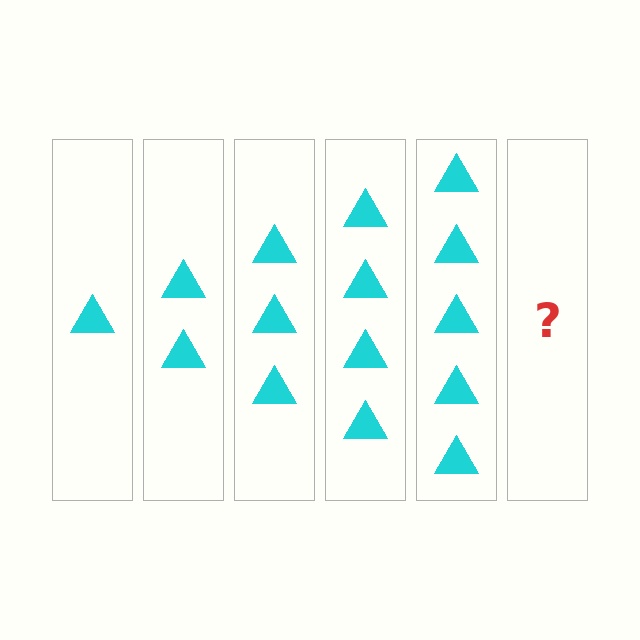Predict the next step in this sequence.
The next step is 6 triangles.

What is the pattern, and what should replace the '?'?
The pattern is that each step adds one more triangle. The '?' should be 6 triangles.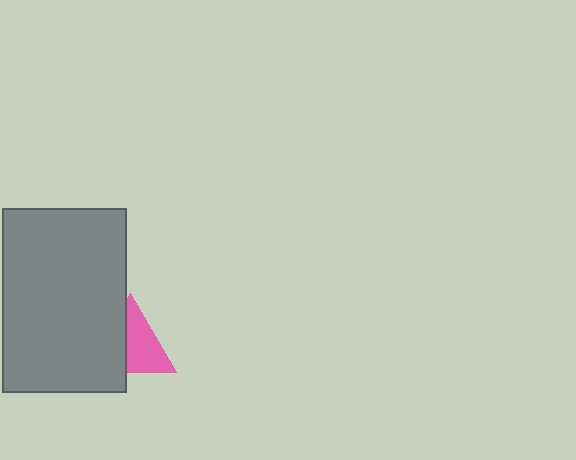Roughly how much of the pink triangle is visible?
About half of it is visible (roughly 56%).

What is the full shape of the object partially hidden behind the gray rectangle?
The partially hidden object is a pink triangle.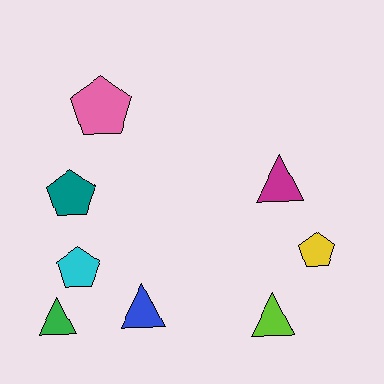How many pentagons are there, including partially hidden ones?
There are 4 pentagons.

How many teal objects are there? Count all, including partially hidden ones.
There is 1 teal object.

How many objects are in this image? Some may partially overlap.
There are 8 objects.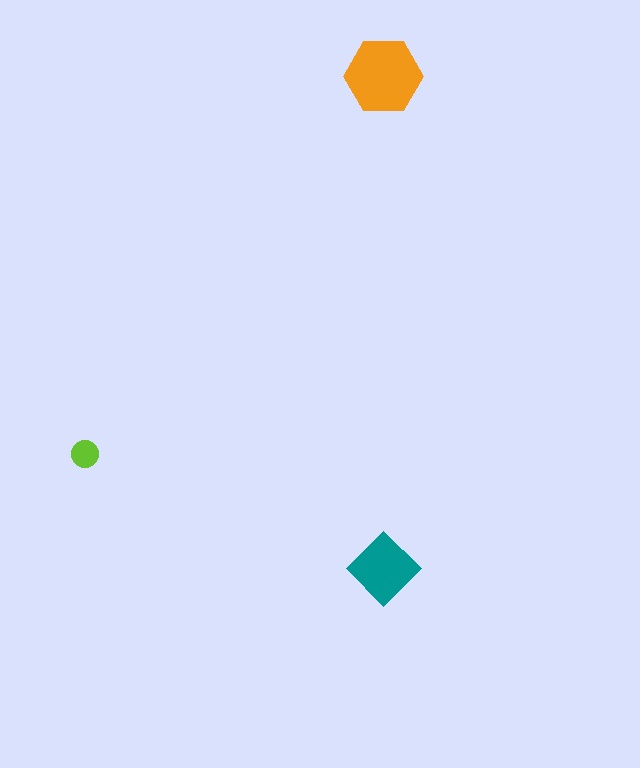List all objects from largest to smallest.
The orange hexagon, the teal diamond, the lime circle.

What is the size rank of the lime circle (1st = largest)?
3rd.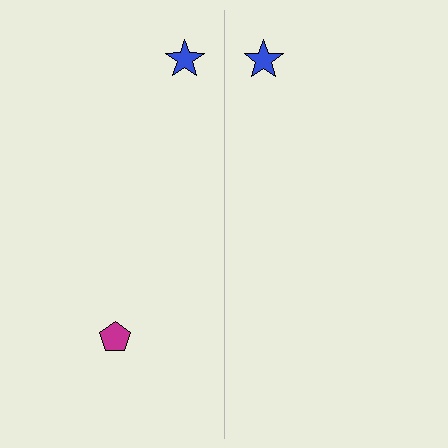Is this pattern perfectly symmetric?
No, the pattern is not perfectly symmetric. A magenta pentagon is missing from the right side.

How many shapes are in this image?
There are 3 shapes in this image.